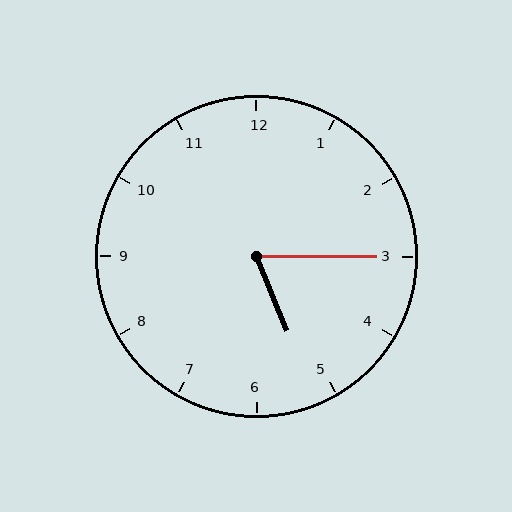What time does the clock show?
5:15.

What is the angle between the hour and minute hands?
Approximately 68 degrees.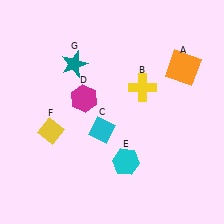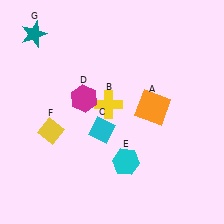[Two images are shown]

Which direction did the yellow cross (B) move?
The yellow cross (B) moved left.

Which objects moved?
The objects that moved are: the orange square (A), the yellow cross (B), the teal star (G).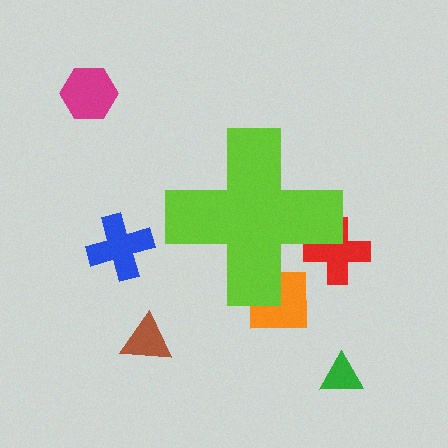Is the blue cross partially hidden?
No, the blue cross is fully visible.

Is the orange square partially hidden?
Yes, the orange square is partially hidden behind the lime cross.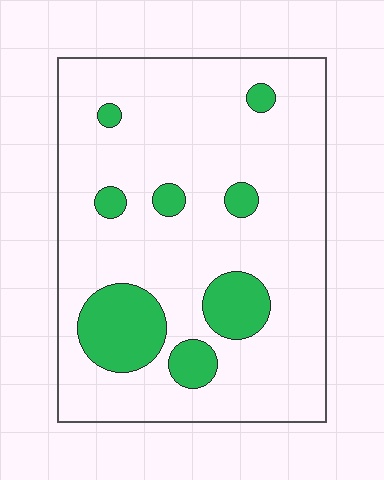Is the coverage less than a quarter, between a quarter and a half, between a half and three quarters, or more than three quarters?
Less than a quarter.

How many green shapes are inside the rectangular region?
8.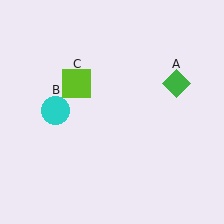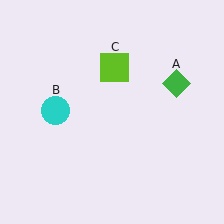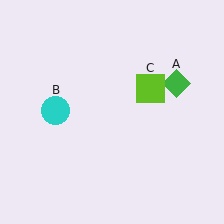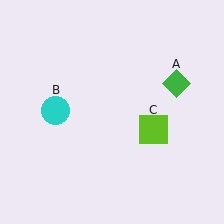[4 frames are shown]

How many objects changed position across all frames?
1 object changed position: lime square (object C).